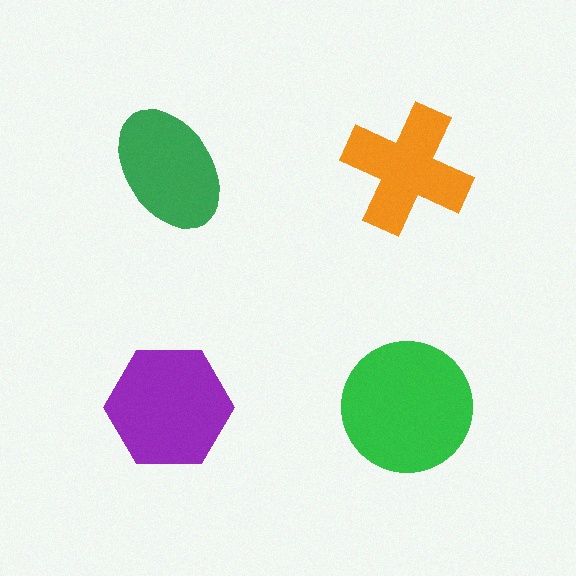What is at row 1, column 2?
An orange cross.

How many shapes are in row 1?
2 shapes.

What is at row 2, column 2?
A green circle.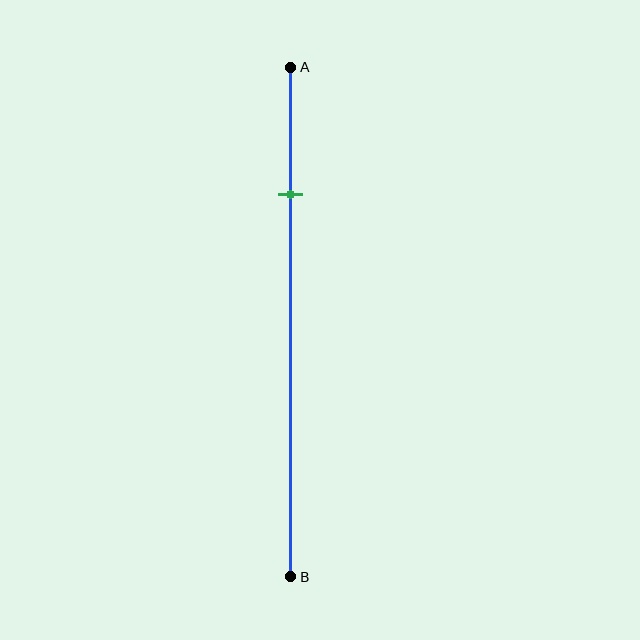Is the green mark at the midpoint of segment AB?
No, the mark is at about 25% from A, not at the 50% midpoint.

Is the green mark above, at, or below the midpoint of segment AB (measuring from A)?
The green mark is above the midpoint of segment AB.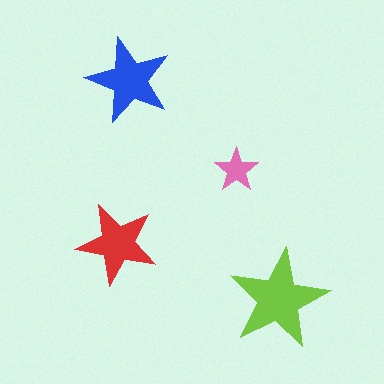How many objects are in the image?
There are 4 objects in the image.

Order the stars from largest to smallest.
the lime one, the blue one, the red one, the pink one.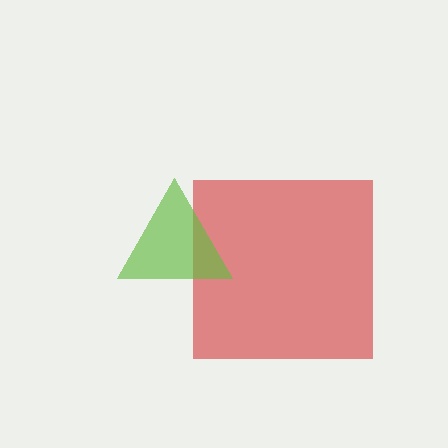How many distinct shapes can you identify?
There are 2 distinct shapes: a red square, a lime triangle.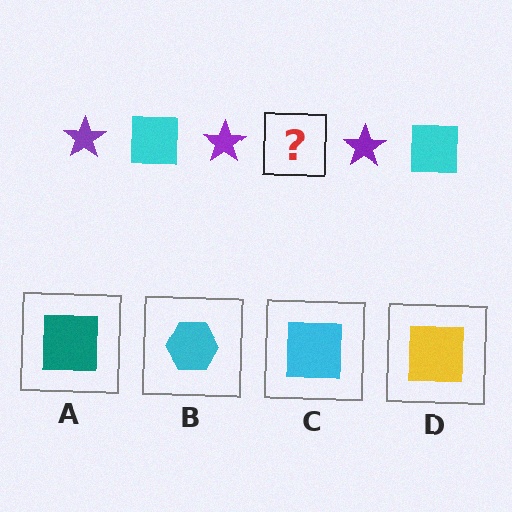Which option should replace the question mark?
Option C.